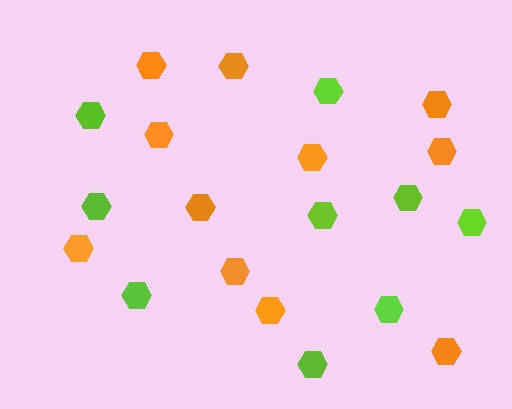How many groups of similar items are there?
There are 2 groups: one group of lime hexagons (9) and one group of orange hexagons (11).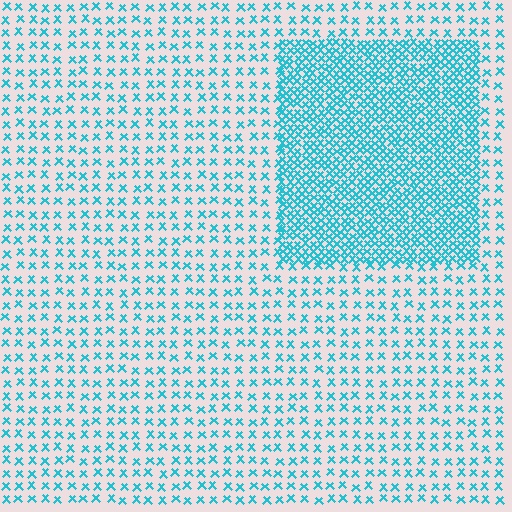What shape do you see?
I see a rectangle.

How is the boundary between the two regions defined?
The boundary is defined by a change in element density (approximately 2.8x ratio). All elements are the same color, size, and shape.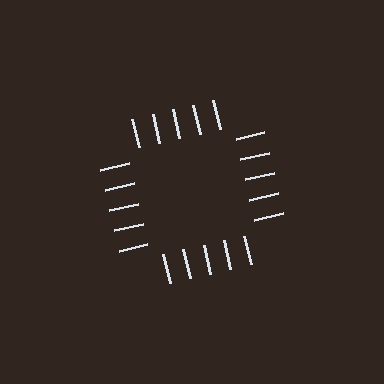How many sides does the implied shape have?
4 sides — the line-ends trace a square.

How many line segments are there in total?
20 — 5 along each of the 4 edges.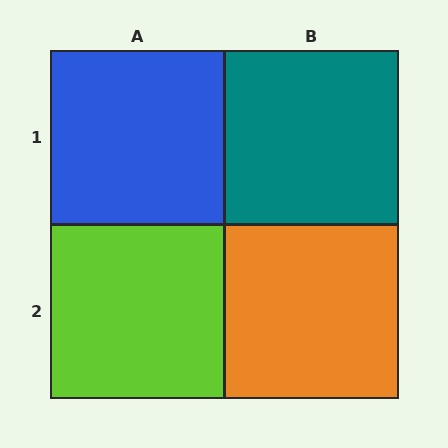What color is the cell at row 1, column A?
Blue.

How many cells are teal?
1 cell is teal.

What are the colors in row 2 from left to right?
Lime, orange.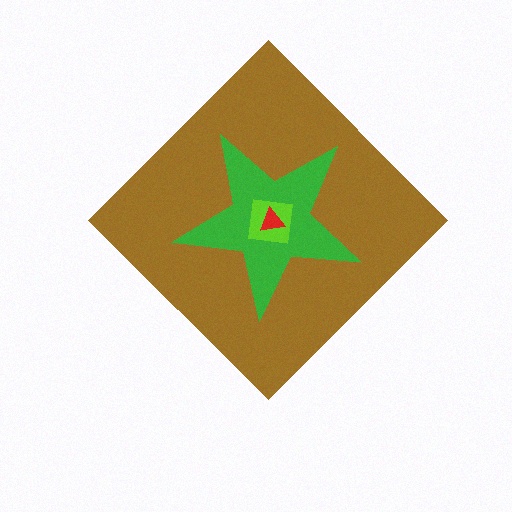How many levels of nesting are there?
4.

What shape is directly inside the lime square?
The red triangle.